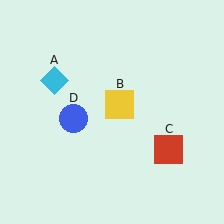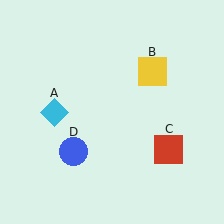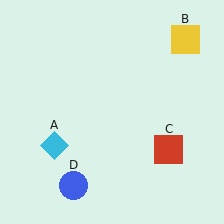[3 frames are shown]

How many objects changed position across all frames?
3 objects changed position: cyan diamond (object A), yellow square (object B), blue circle (object D).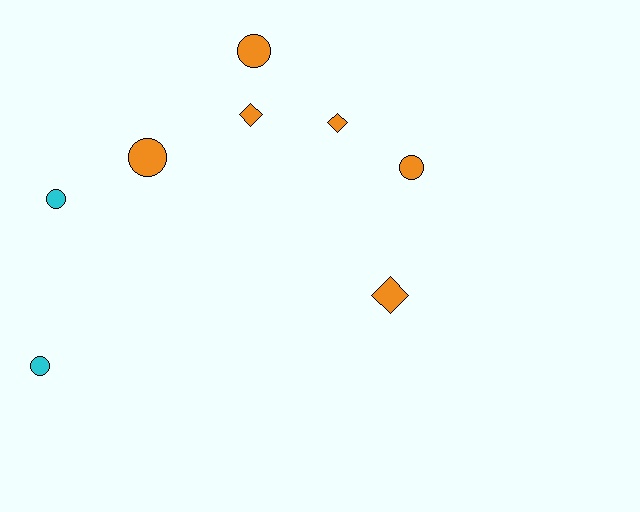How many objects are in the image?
There are 8 objects.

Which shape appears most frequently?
Circle, with 5 objects.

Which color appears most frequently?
Orange, with 6 objects.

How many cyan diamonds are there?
There are no cyan diamonds.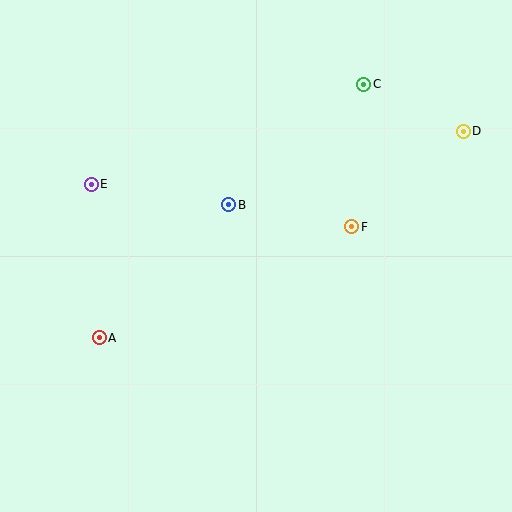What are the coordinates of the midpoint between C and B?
The midpoint between C and B is at (296, 144).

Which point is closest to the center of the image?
Point B at (229, 205) is closest to the center.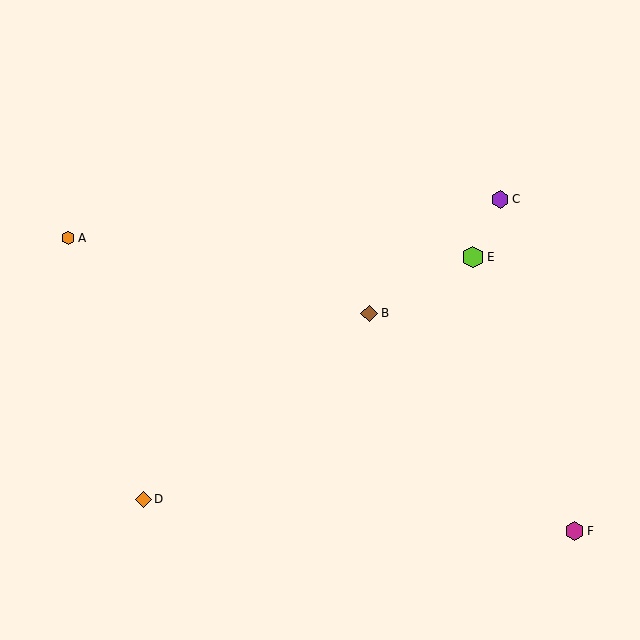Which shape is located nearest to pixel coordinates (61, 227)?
The orange hexagon (labeled A) at (68, 238) is nearest to that location.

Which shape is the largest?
The lime hexagon (labeled E) is the largest.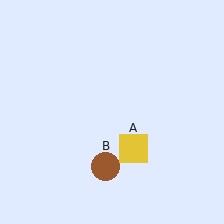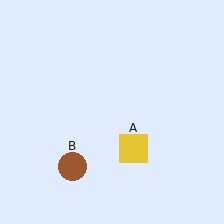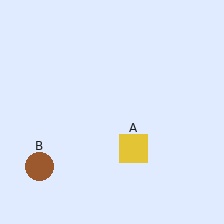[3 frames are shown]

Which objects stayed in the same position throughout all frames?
Yellow square (object A) remained stationary.